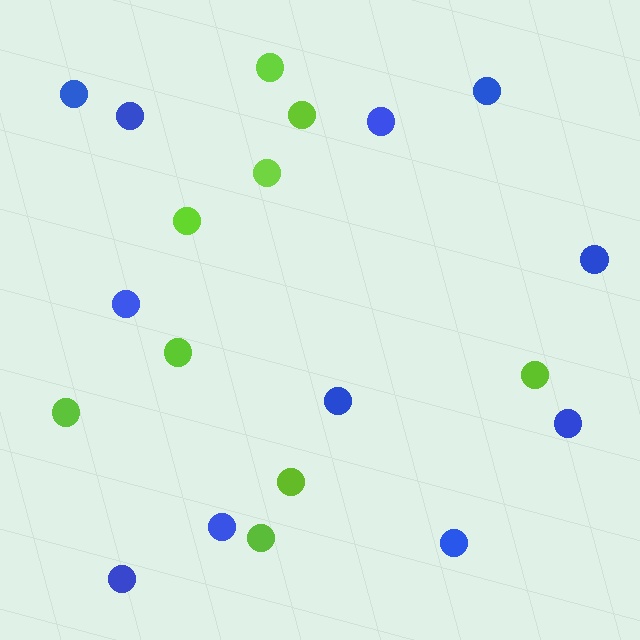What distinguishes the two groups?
There are 2 groups: one group of lime circles (9) and one group of blue circles (11).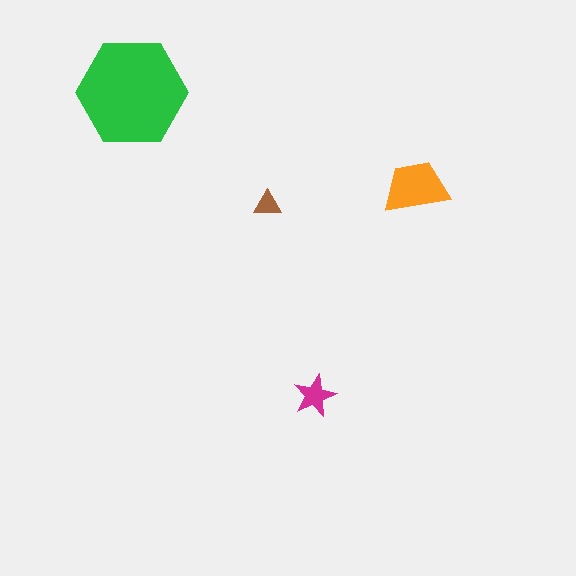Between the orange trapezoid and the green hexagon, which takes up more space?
The green hexagon.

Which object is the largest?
The green hexagon.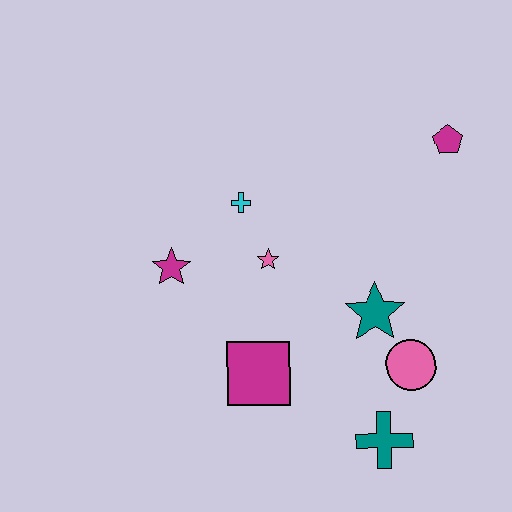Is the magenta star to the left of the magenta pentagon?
Yes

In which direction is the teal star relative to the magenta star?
The teal star is to the right of the magenta star.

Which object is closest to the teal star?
The pink circle is closest to the teal star.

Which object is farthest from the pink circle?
The magenta star is farthest from the pink circle.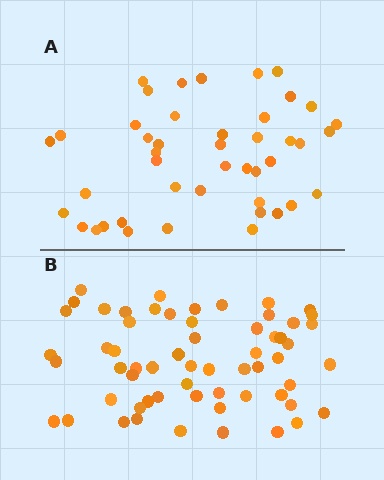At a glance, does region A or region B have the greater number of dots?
Region B (the bottom region) has more dots.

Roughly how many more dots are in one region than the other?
Region B has approximately 15 more dots than region A.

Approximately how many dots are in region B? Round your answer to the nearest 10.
About 60 dots.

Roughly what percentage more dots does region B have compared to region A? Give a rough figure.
About 35% more.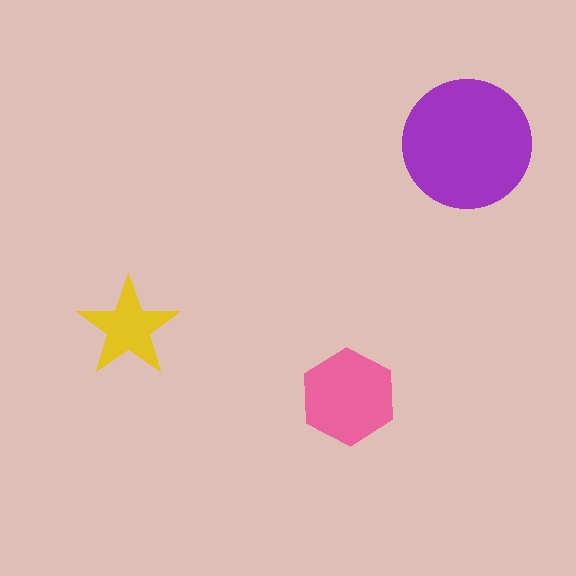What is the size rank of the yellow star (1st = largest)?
3rd.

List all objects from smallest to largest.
The yellow star, the pink hexagon, the purple circle.